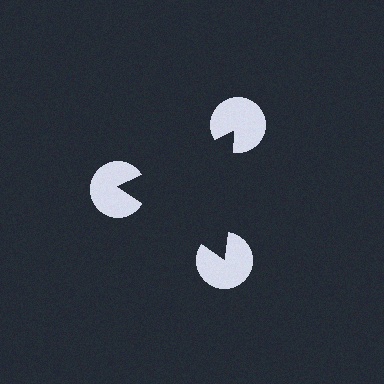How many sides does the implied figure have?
3 sides.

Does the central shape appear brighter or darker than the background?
It typically appears slightly darker than the background, even though no actual brightness change is drawn.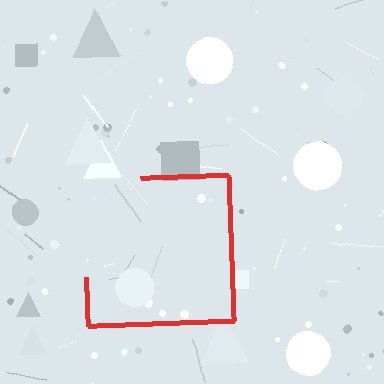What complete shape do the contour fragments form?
The contour fragments form a square.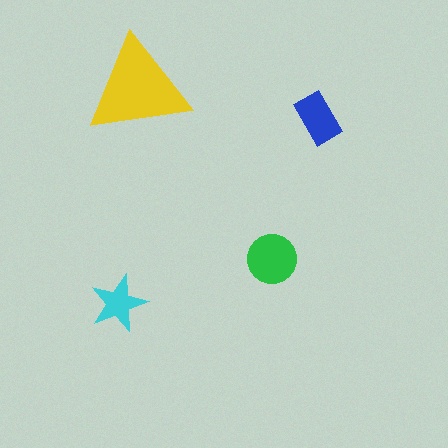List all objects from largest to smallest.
The yellow triangle, the green circle, the blue rectangle, the cyan star.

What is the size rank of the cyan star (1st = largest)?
4th.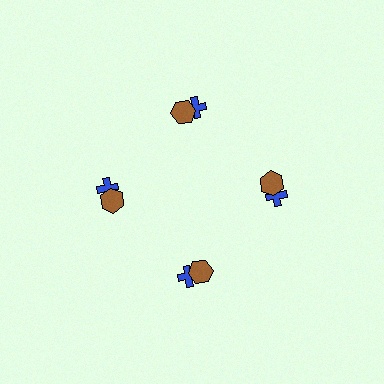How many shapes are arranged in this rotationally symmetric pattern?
There are 8 shapes, arranged in 4 groups of 2.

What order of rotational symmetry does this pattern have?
This pattern has 4-fold rotational symmetry.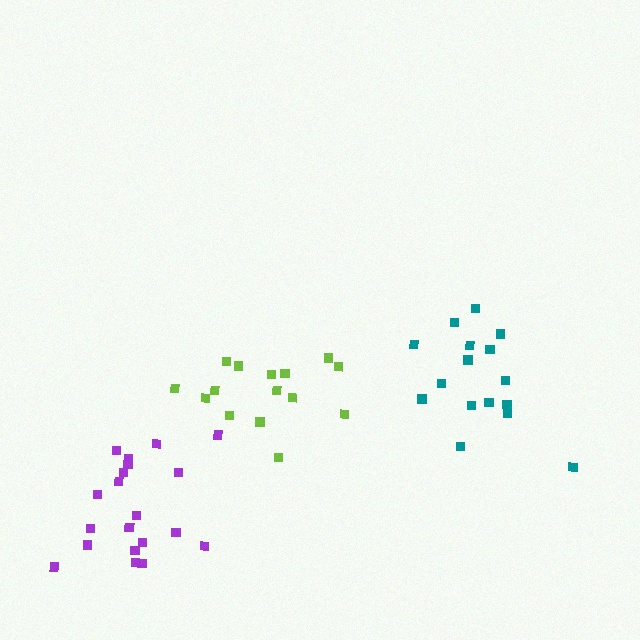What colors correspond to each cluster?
The clusters are colored: teal, purple, lime.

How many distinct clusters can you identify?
There are 3 distinct clusters.